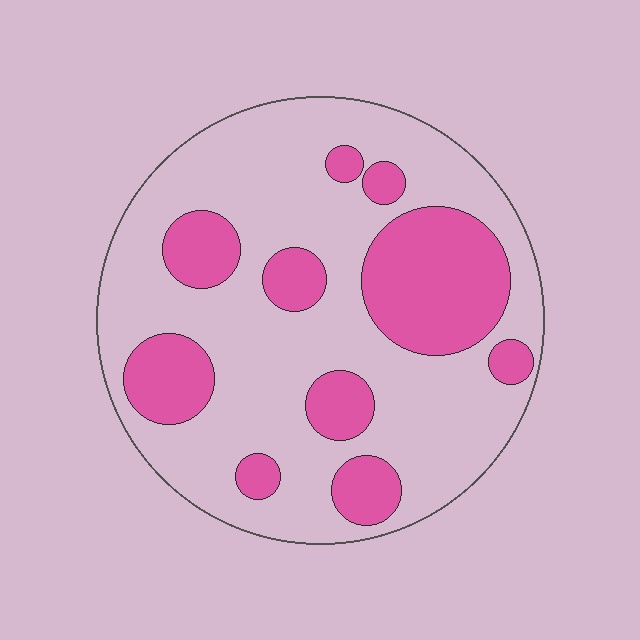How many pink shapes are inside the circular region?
10.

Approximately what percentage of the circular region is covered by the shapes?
Approximately 30%.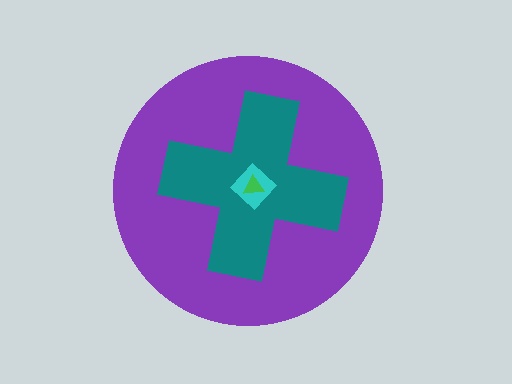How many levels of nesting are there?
4.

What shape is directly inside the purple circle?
The teal cross.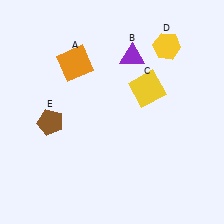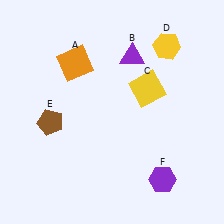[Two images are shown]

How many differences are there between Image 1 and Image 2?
There is 1 difference between the two images.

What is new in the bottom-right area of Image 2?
A purple hexagon (F) was added in the bottom-right area of Image 2.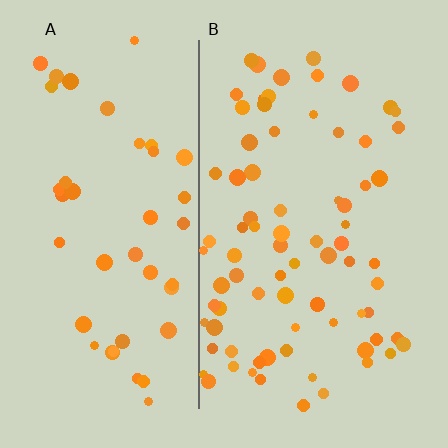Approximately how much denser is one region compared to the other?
Approximately 1.8× — region B over region A.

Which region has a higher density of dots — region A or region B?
B (the right).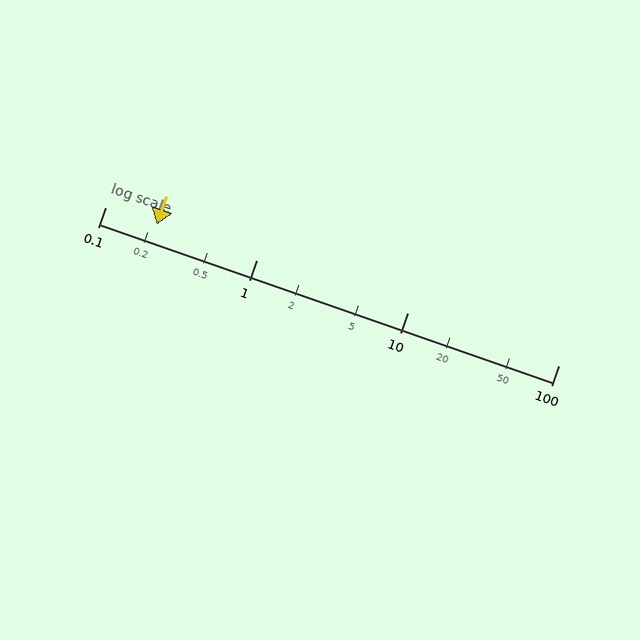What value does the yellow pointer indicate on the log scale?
The pointer indicates approximately 0.22.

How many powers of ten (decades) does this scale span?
The scale spans 3 decades, from 0.1 to 100.